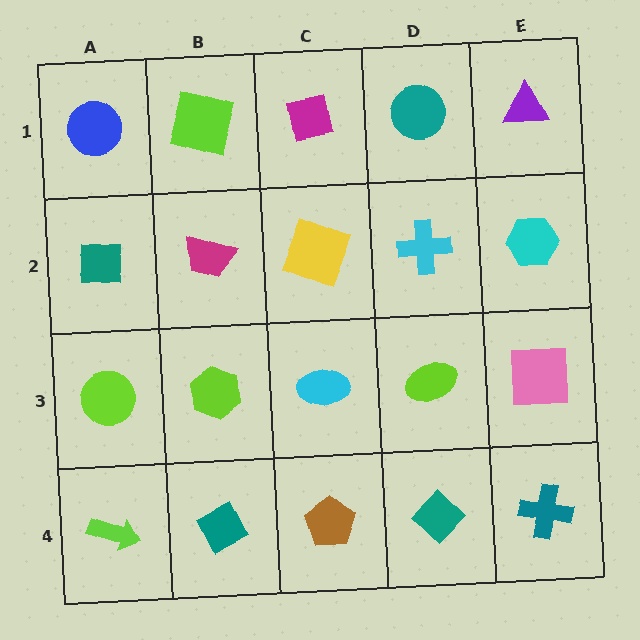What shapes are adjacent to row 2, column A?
A blue circle (row 1, column A), a lime circle (row 3, column A), a magenta trapezoid (row 2, column B).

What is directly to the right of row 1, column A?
A lime square.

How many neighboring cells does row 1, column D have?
3.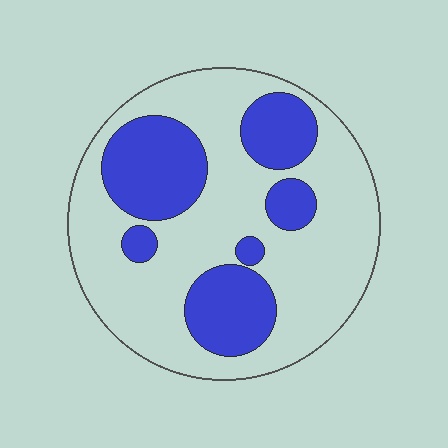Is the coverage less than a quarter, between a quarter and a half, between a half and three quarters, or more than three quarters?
Between a quarter and a half.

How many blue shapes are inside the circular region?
6.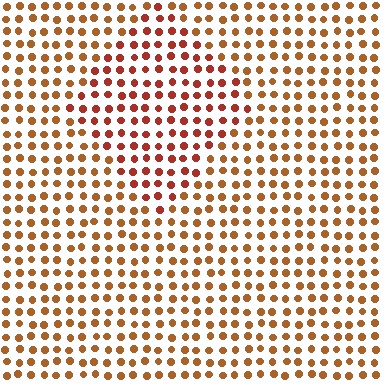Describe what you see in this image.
The image is filled with small brown elements in a uniform arrangement. A diamond-shaped region is visible where the elements are tinted to a slightly different hue, forming a subtle color boundary.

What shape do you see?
I see a diamond.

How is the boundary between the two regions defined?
The boundary is defined purely by a slight shift in hue (about 24 degrees). Spacing, size, and orientation are identical on both sides.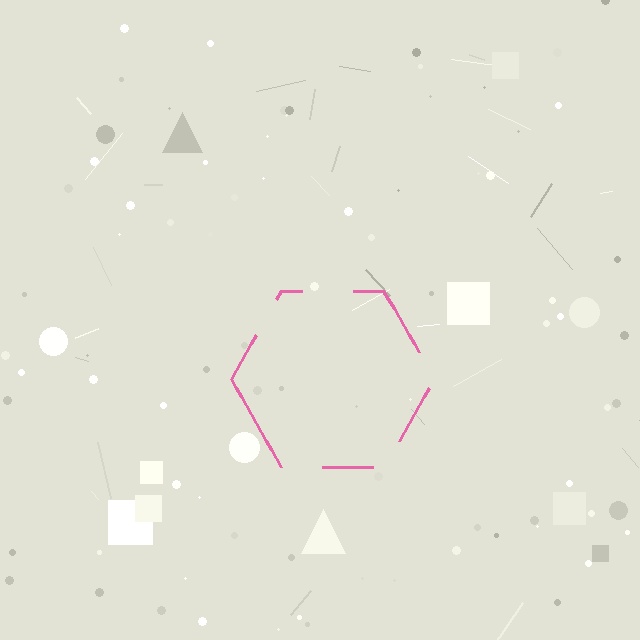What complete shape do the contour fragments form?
The contour fragments form a hexagon.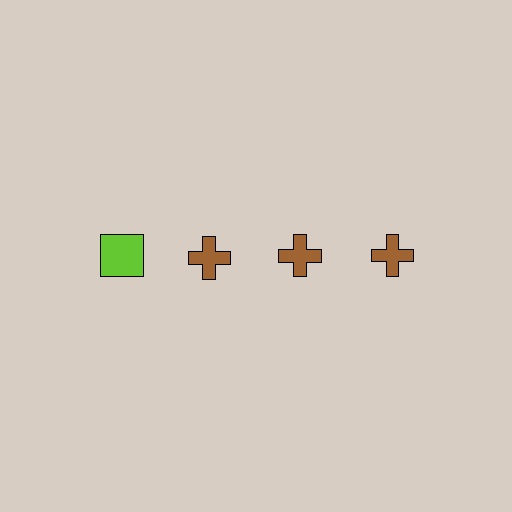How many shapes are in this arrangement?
There are 4 shapes arranged in a grid pattern.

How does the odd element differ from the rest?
It differs in both color (lime instead of brown) and shape (square instead of cross).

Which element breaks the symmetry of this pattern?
The lime square in the top row, leftmost column breaks the symmetry. All other shapes are brown crosses.